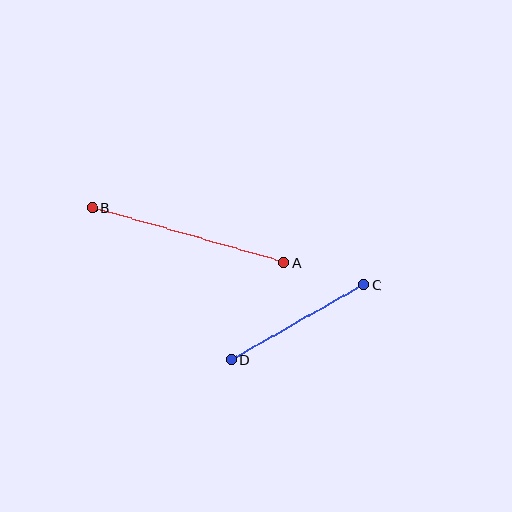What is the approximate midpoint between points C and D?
The midpoint is at approximately (298, 322) pixels.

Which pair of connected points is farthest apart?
Points A and B are farthest apart.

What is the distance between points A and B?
The distance is approximately 199 pixels.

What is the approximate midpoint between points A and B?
The midpoint is at approximately (188, 235) pixels.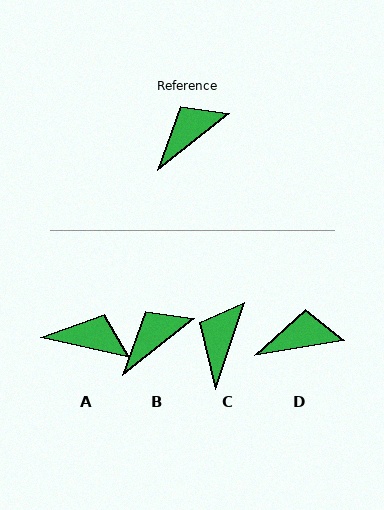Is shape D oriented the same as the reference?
No, it is off by about 29 degrees.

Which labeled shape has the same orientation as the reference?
B.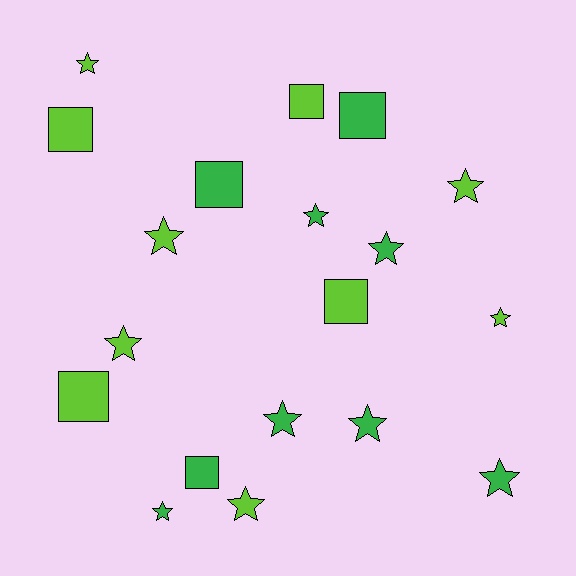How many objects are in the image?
There are 19 objects.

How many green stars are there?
There are 6 green stars.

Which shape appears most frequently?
Star, with 12 objects.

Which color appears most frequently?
Lime, with 10 objects.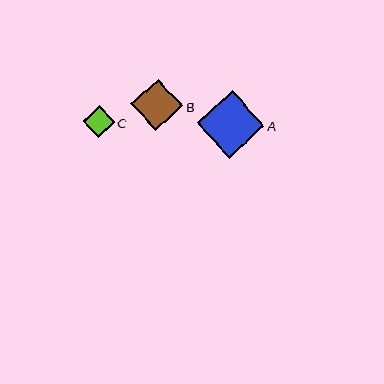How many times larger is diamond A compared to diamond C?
Diamond A is approximately 2.1 times the size of diamond C.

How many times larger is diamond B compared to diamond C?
Diamond B is approximately 1.6 times the size of diamond C.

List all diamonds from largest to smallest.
From largest to smallest: A, B, C.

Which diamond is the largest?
Diamond A is the largest with a size of approximately 67 pixels.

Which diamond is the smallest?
Diamond C is the smallest with a size of approximately 32 pixels.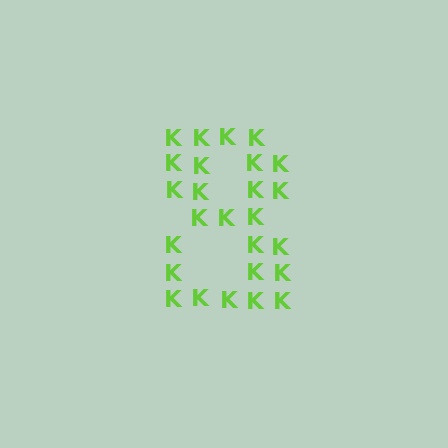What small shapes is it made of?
It is made of small letter K's.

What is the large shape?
The large shape is the digit 8.